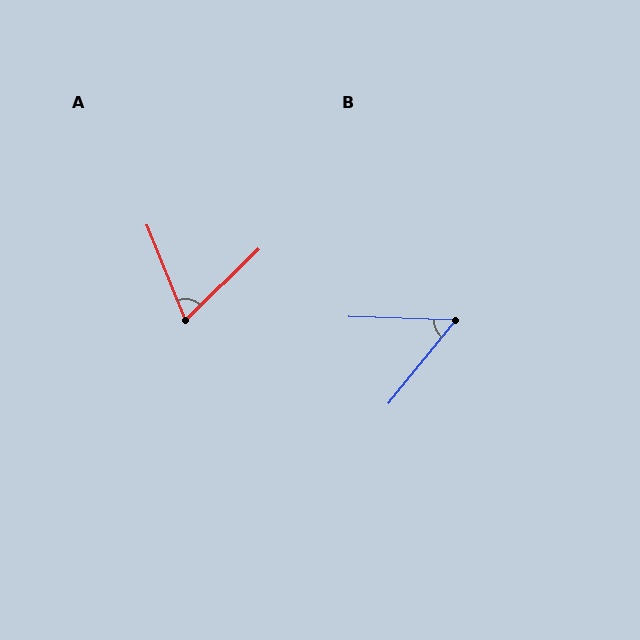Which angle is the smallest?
B, at approximately 53 degrees.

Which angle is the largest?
A, at approximately 68 degrees.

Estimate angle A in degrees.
Approximately 68 degrees.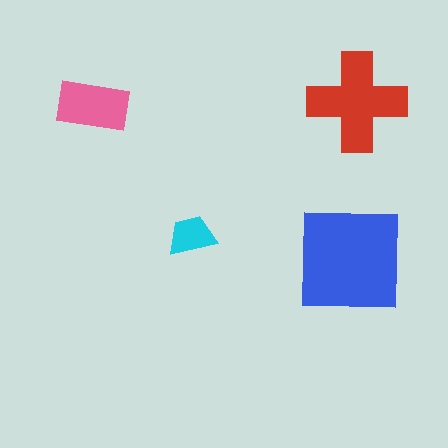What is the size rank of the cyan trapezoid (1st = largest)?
4th.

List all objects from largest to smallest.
The blue square, the red cross, the pink rectangle, the cyan trapezoid.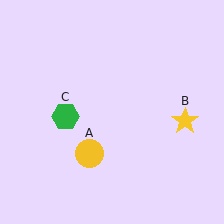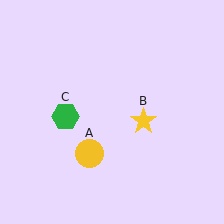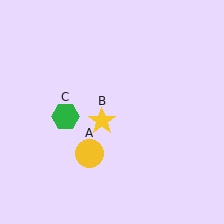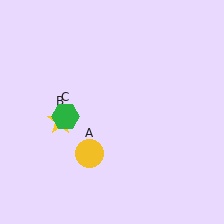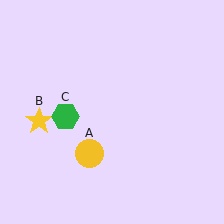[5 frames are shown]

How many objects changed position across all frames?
1 object changed position: yellow star (object B).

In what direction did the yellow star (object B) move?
The yellow star (object B) moved left.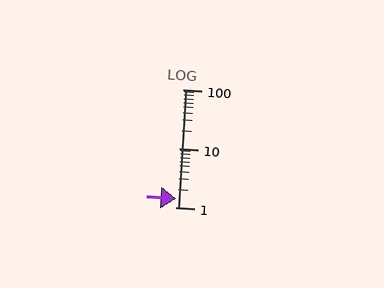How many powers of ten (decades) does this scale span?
The scale spans 2 decades, from 1 to 100.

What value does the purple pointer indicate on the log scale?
The pointer indicates approximately 1.4.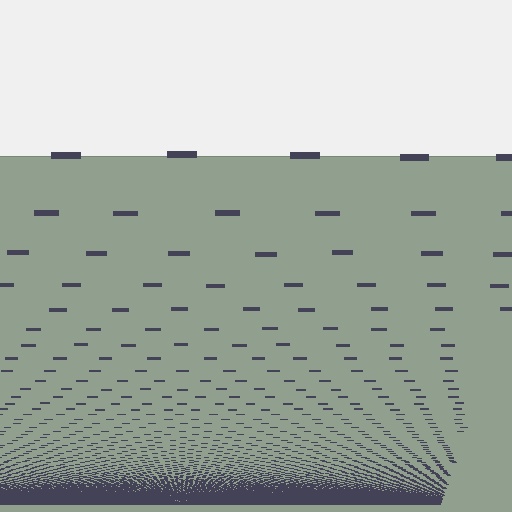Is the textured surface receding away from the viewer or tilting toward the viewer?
The surface appears to tilt toward the viewer. Texture elements get larger and sparser toward the top.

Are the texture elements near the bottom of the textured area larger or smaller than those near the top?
Smaller. The gradient is inverted — elements near the bottom are smaller and denser.